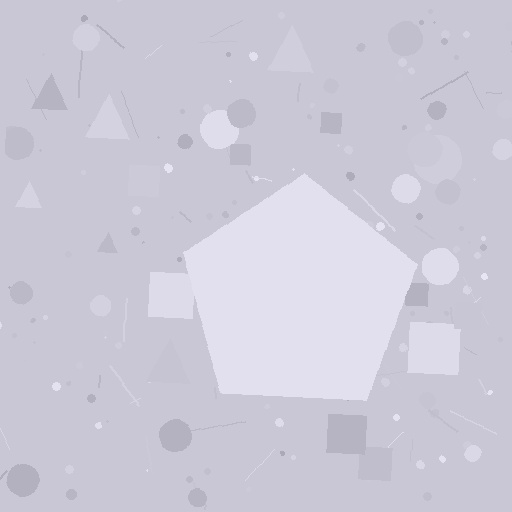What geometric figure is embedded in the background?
A pentagon is embedded in the background.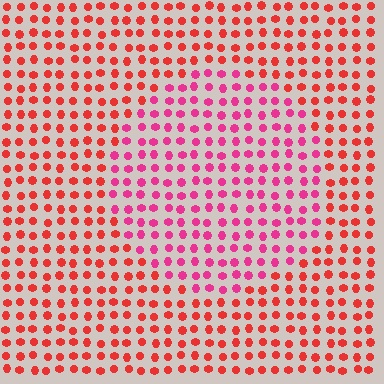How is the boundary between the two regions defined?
The boundary is defined purely by a slight shift in hue (about 32 degrees). Spacing, size, and orientation are identical on both sides.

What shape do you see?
I see a circle.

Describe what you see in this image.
The image is filled with small red elements in a uniform arrangement. A circle-shaped region is visible where the elements are tinted to a slightly different hue, forming a subtle color boundary.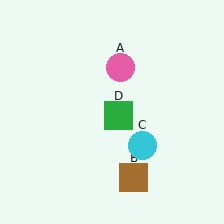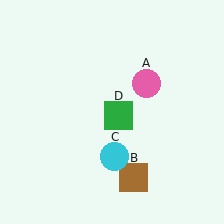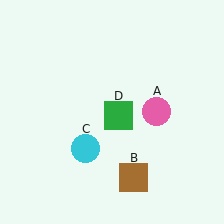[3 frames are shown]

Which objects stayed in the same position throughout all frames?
Brown square (object B) and green square (object D) remained stationary.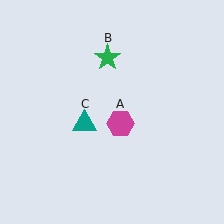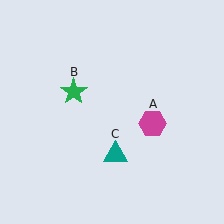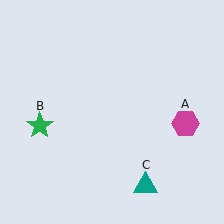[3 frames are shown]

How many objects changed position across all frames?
3 objects changed position: magenta hexagon (object A), green star (object B), teal triangle (object C).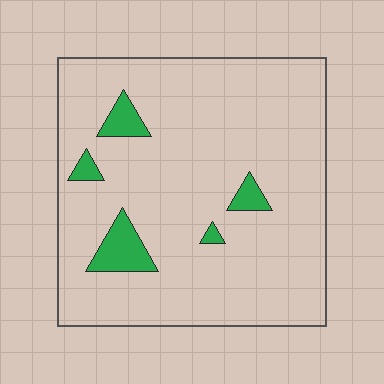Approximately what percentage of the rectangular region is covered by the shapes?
Approximately 10%.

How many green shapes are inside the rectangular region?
5.